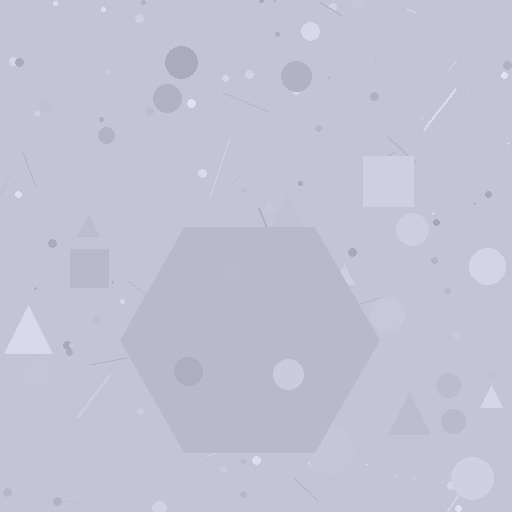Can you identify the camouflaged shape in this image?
The camouflaged shape is a hexagon.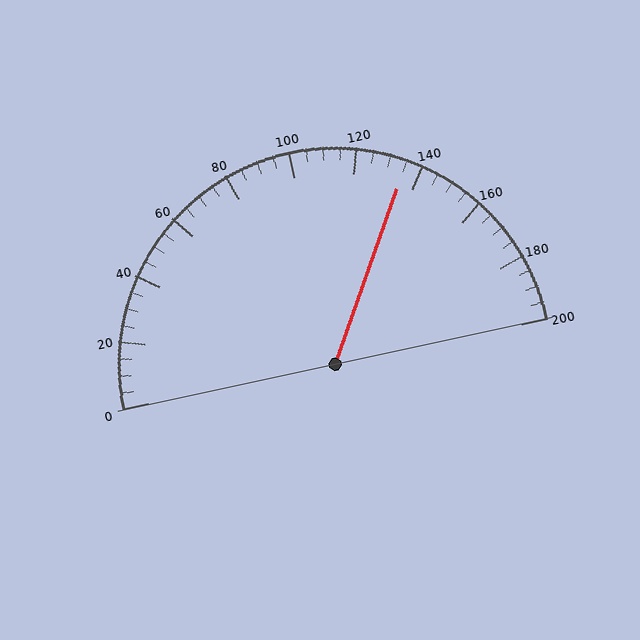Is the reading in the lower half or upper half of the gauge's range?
The reading is in the upper half of the range (0 to 200).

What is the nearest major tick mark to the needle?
The nearest major tick mark is 140.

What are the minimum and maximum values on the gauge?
The gauge ranges from 0 to 200.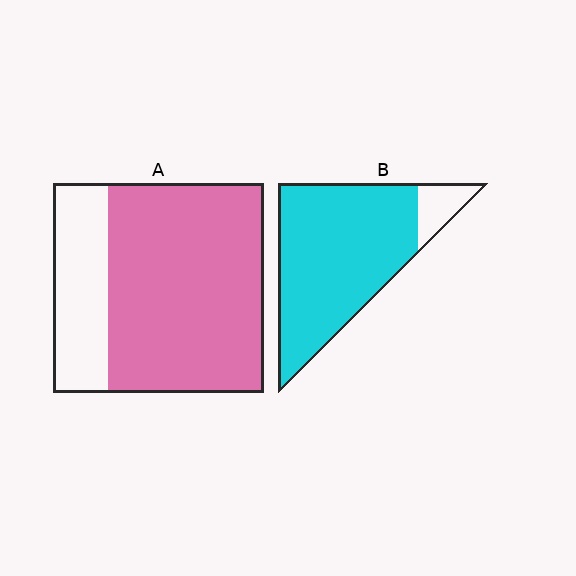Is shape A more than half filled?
Yes.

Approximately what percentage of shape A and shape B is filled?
A is approximately 75% and B is approximately 90%.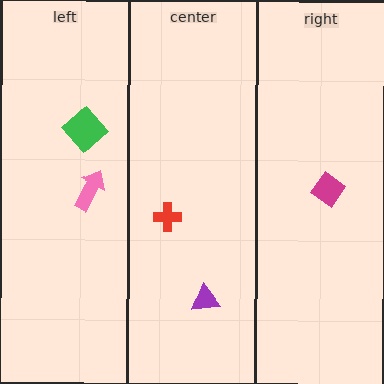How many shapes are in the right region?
1.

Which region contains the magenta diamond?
The right region.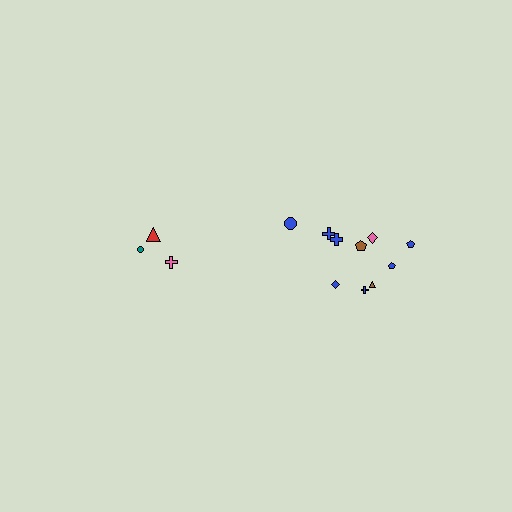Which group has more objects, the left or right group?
The right group.